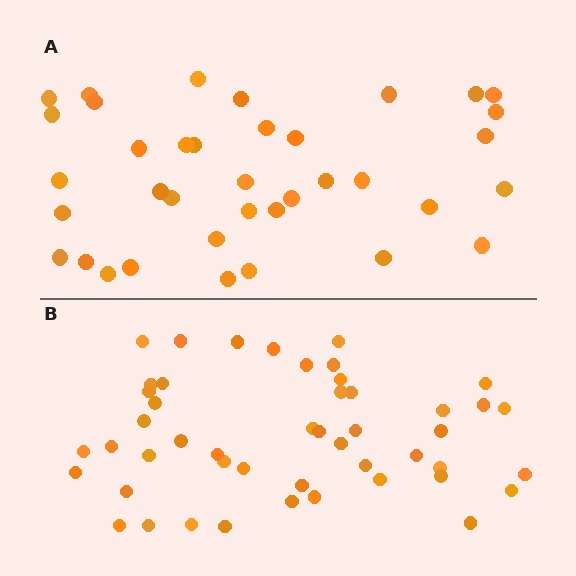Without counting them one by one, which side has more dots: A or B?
Region B (the bottom region) has more dots.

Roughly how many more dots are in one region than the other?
Region B has roughly 12 or so more dots than region A.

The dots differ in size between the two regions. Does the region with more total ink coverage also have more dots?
No. Region A has more total ink coverage because its dots are larger, but region B actually contains more individual dots. Total area can be misleading — the number of items is what matters here.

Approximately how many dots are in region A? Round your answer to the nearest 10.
About 40 dots. (The exact count is 37, which rounds to 40.)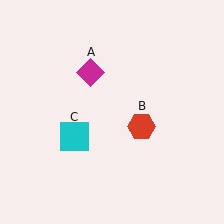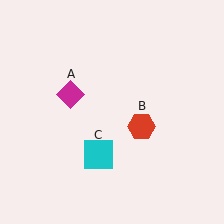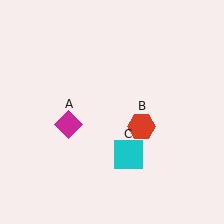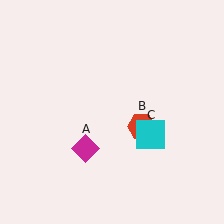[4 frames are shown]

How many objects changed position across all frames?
2 objects changed position: magenta diamond (object A), cyan square (object C).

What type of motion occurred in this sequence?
The magenta diamond (object A), cyan square (object C) rotated counterclockwise around the center of the scene.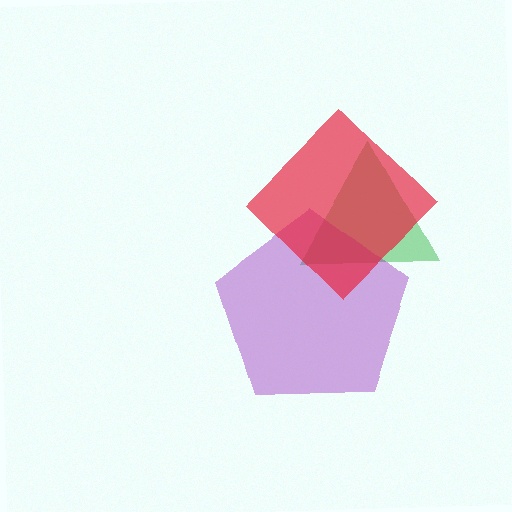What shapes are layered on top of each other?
The layered shapes are: a green triangle, a purple pentagon, a red diamond.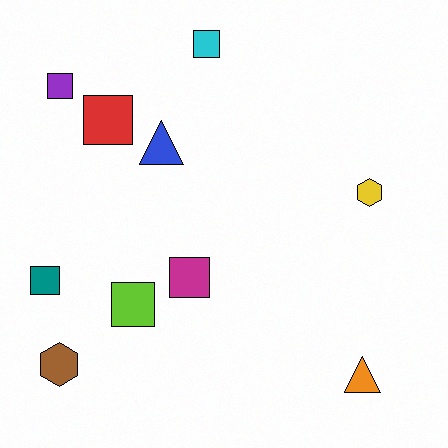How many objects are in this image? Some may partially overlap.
There are 10 objects.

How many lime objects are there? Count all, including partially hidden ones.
There is 1 lime object.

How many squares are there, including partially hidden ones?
There are 6 squares.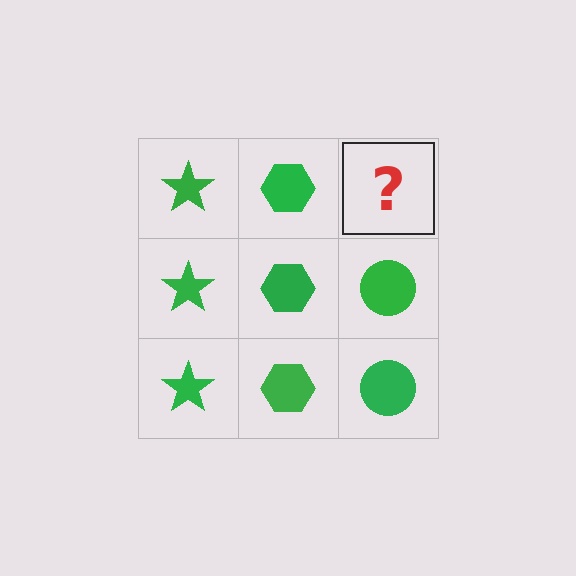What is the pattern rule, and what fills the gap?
The rule is that each column has a consistent shape. The gap should be filled with a green circle.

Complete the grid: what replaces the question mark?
The question mark should be replaced with a green circle.